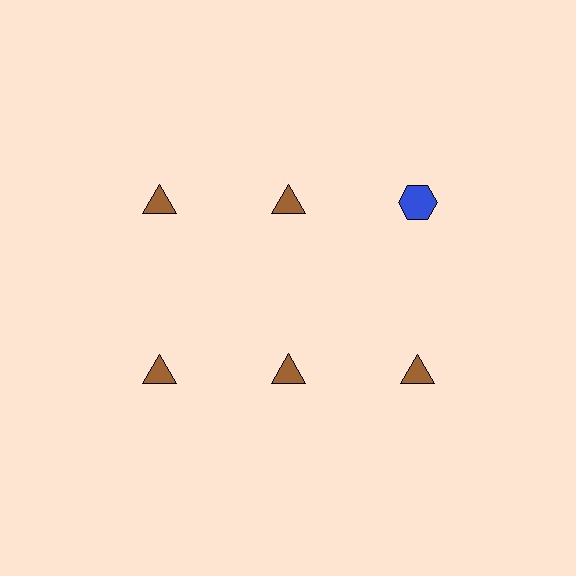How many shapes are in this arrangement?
There are 6 shapes arranged in a grid pattern.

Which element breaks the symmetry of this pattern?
The blue hexagon in the top row, center column breaks the symmetry. All other shapes are brown triangles.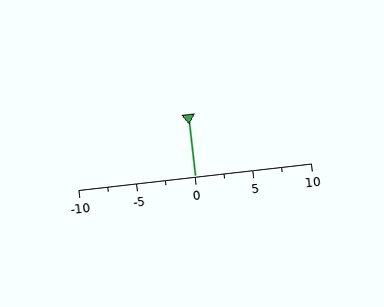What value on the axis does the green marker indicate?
The marker indicates approximately 0.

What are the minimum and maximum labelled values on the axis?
The axis runs from -10 to 10.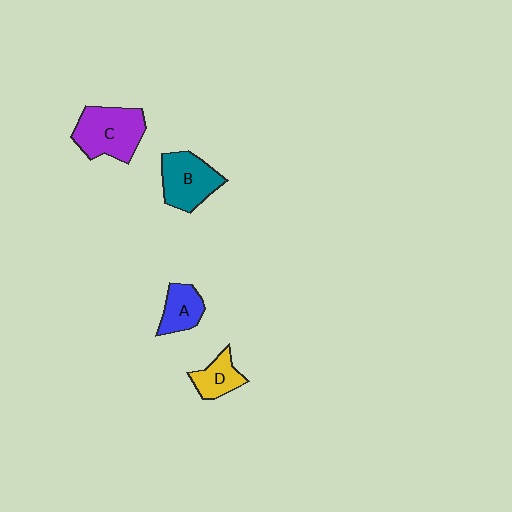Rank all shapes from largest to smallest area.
From largest to smallest: C (purple), B (teal), A (blue), D (yellow).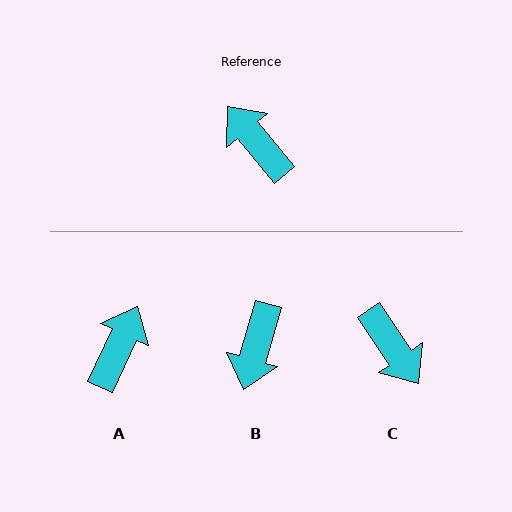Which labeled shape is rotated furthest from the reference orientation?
C, about 175 degrees away.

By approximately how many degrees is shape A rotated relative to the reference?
Approximately 65 degrees clockwise.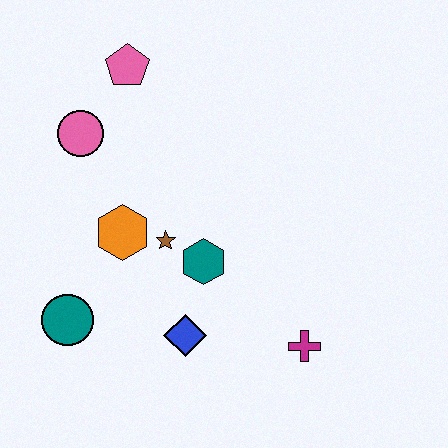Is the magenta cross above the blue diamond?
No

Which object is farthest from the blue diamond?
The pink pentagon is farthest from the blue diamond.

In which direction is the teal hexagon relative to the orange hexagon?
The teal hexagon is to the right of the orange hexagon.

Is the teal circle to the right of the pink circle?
No